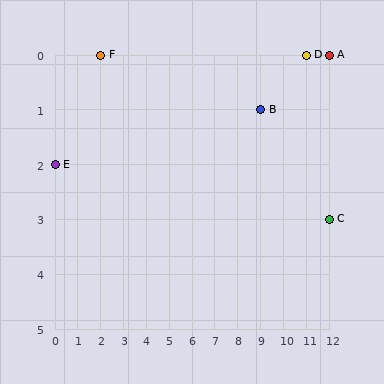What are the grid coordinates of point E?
Point E is at grid coordinates (0, 2).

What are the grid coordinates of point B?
Point B is at grid coordinates (9, 1).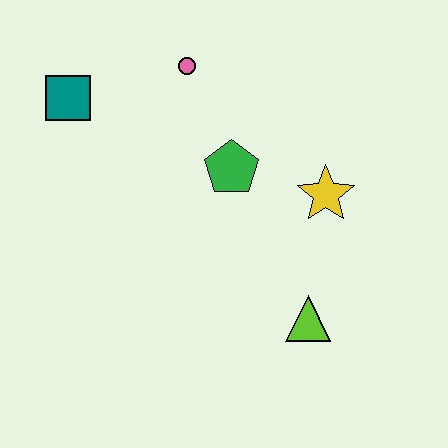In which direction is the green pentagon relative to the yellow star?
The green pentagon is to the left of the yellow star.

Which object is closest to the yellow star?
The green pentagon is closest to the yellow star.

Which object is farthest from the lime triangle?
The teal square is farthest from the lime triangle.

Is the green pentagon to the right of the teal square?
Yes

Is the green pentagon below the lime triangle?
No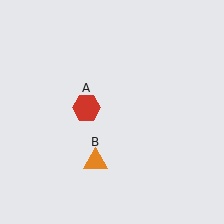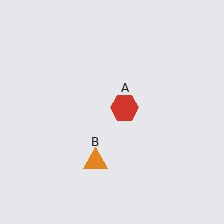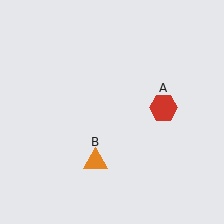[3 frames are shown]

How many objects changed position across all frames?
1 object changed position: red hexagon (object A).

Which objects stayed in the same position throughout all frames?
Orange triangle (object B) remained stationary.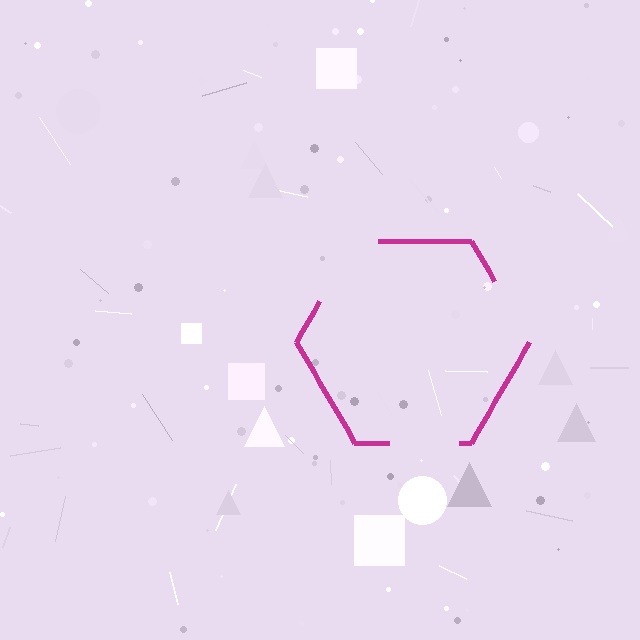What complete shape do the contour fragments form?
The contour fragments form a hexagon.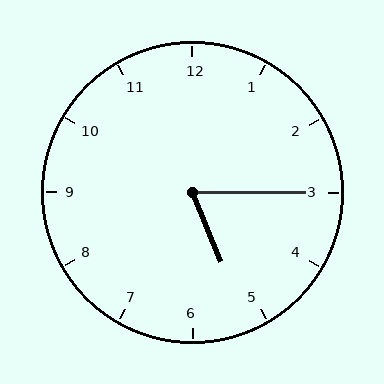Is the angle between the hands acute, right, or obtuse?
It is acute.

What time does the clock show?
5:15.